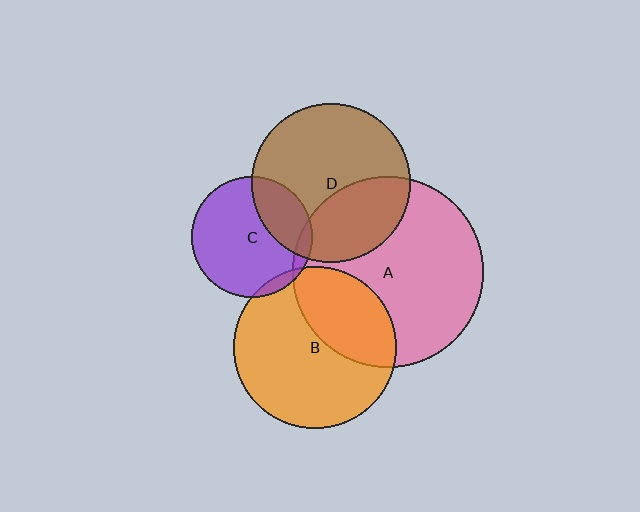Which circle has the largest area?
Circle A (pink).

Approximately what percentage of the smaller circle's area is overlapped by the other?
Approximately 5%.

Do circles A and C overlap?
Yes.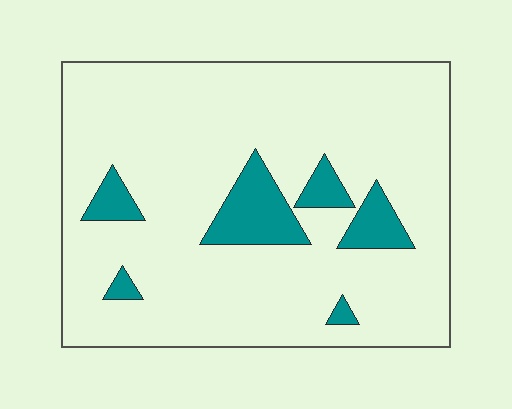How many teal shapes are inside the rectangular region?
6.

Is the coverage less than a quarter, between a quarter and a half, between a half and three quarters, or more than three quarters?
Less than a quarter.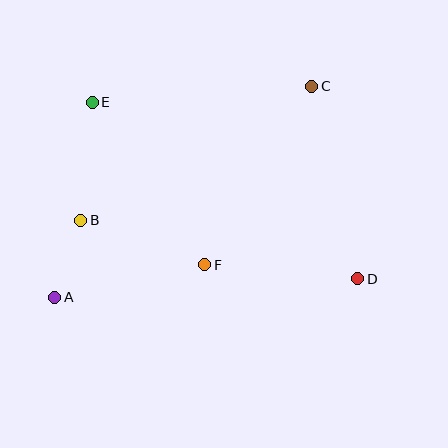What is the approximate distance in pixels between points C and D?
The distance between C and D is approximately 198 pixels.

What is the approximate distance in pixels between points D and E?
The distance between D and E is approximately 319 pixels.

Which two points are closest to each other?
Points A and B are closest to each other.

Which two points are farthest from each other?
Points A and C are farthest from each other.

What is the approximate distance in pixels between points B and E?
The distance between B and E is approximately 118 pixels.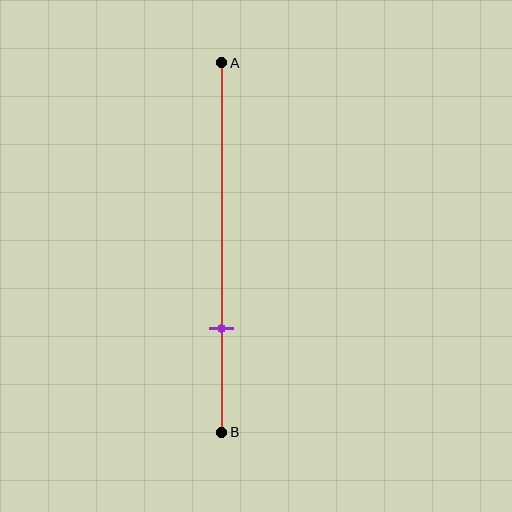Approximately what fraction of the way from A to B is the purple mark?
The purple mark is approximately 70% of the way from A to B.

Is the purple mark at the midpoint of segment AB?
No, the mark is at about 70% from A, not at the 50% midpoint.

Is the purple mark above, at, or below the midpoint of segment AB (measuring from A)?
The purple mark is below the midpoint of segment AB.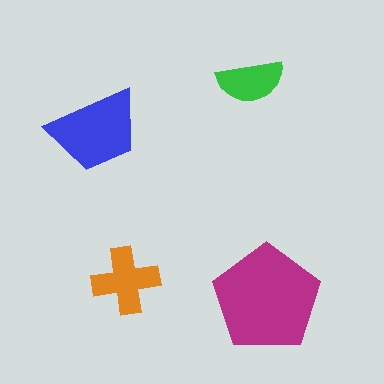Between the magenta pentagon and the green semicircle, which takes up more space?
The magenta pentagon.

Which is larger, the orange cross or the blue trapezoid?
The blue trapezoid.